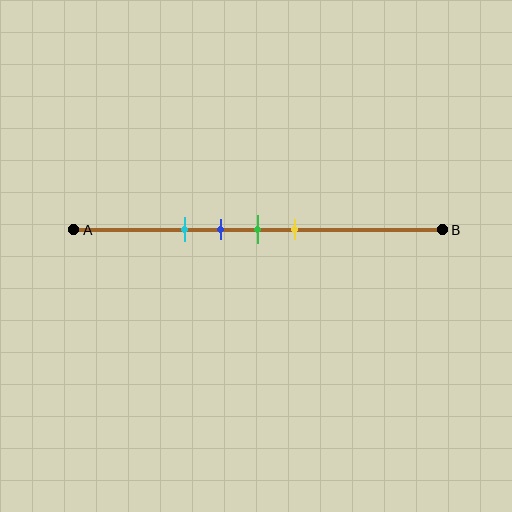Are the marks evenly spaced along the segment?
Yes, the marks are approximately evenly spaced.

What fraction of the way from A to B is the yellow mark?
The yellow mark is approximately 60% (0.6) of the way from A to B.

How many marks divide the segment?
There are 4 marks dividing the segment.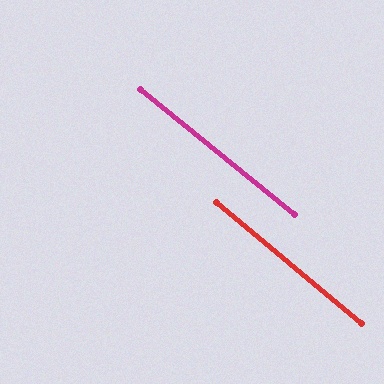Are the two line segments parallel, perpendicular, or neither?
Parallel — their directions differ by only 0.8°.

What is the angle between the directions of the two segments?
Approximately 1 degree.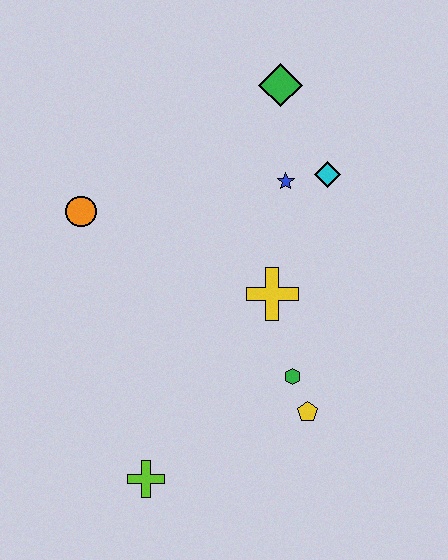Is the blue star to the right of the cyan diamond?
No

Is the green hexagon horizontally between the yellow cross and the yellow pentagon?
Yes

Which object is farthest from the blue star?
The lime cross is farthest from the blue star.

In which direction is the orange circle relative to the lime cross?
The orange circle is above the lime cross.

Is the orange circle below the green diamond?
Yes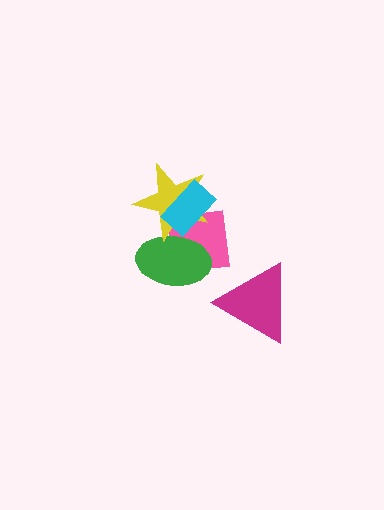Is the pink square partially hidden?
Yes, it is partially covered by another shape.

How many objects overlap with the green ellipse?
3 objects overlap with the green ellipse.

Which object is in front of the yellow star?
The cyan rectangle is in front of the yellow star.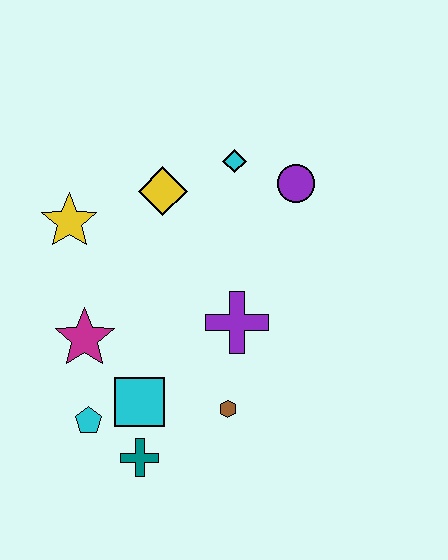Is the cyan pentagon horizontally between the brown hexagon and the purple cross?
No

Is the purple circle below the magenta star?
No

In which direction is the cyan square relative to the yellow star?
The cyan square is below the yellow star.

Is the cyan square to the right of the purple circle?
No